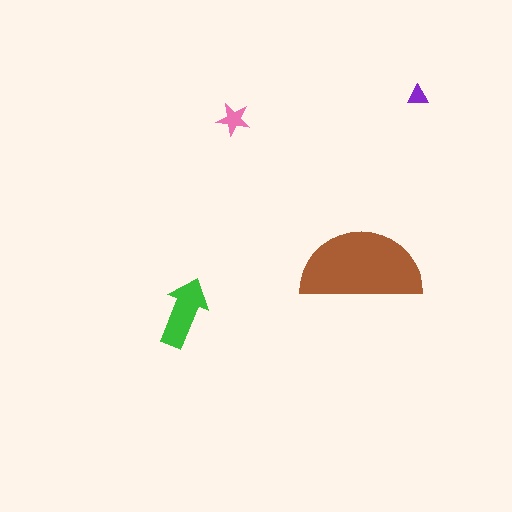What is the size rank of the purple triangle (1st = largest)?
4th.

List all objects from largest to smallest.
The brown semicircle, the green arrow, the pink star, the purple triangle.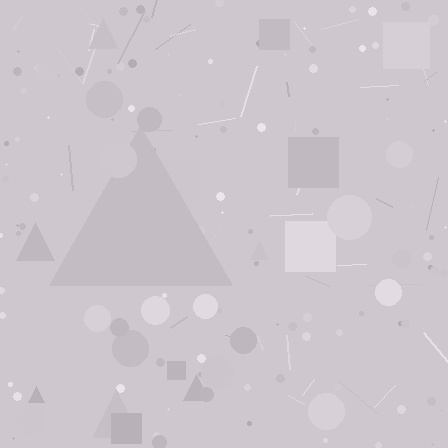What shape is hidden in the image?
A triangle is hidden in the image.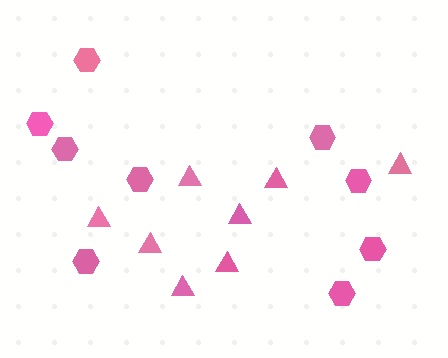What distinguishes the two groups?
There are 2 groups: one group of hexagons (9) and one group of triangles (8).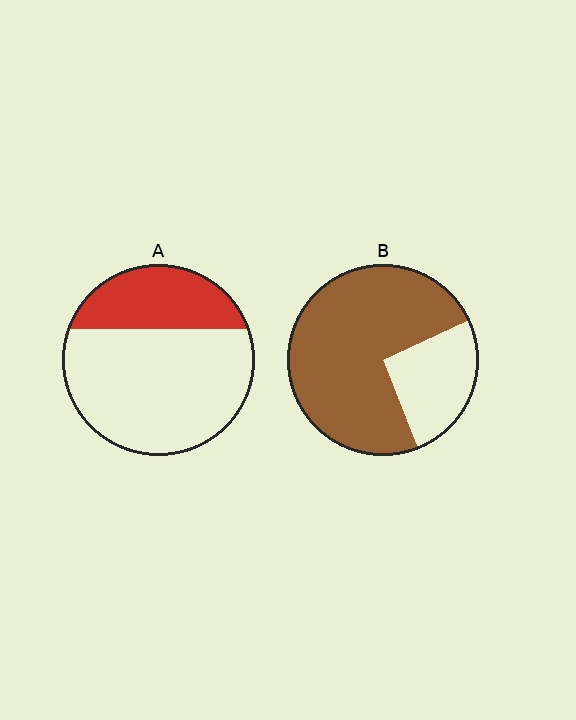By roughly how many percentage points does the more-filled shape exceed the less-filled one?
By roughly 45 percentage points (B over A).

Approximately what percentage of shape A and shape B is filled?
A is approximately 30% and B is approximately 75%.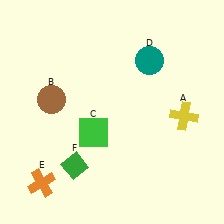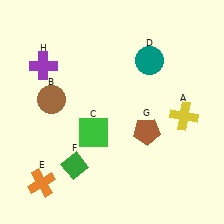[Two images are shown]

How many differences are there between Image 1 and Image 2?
There are 2 differences between the two images.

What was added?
A brown pentagon (G), a purple cross (H) were added in Image 2.